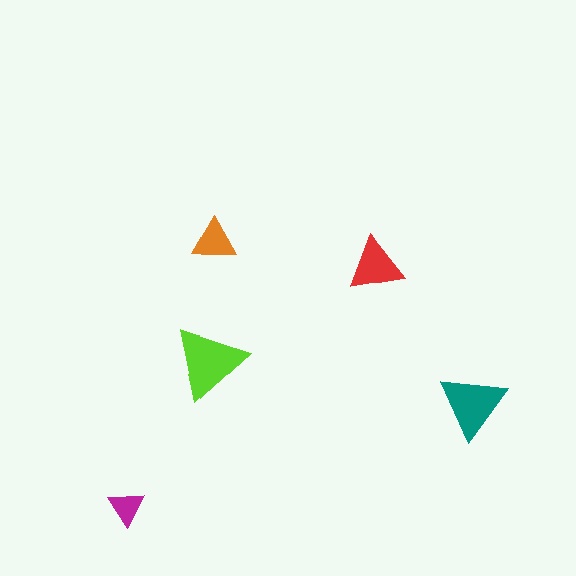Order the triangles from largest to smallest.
the lime one, the teal one, the red one, the orange one, the magenta one.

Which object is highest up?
The orange triangle is topmost.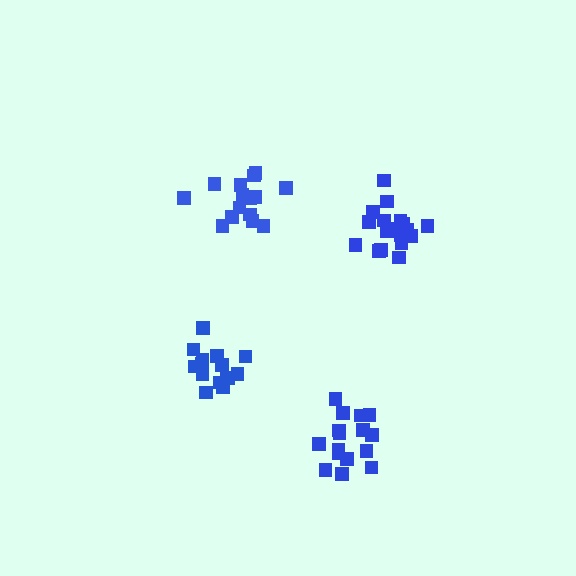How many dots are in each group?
Group 1: 18 dots, Group 2: 16 dots, Group 3: 16 dots, Group 4: 16 dots (66 total).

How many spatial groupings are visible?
There are 4 spatial groupings.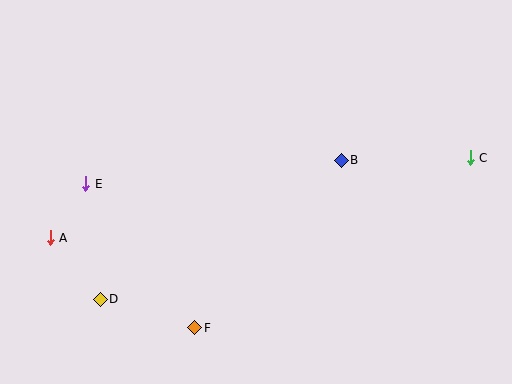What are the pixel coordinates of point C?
Point C is at (470, 158).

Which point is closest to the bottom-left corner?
Point D is closest to the bottom-left corner.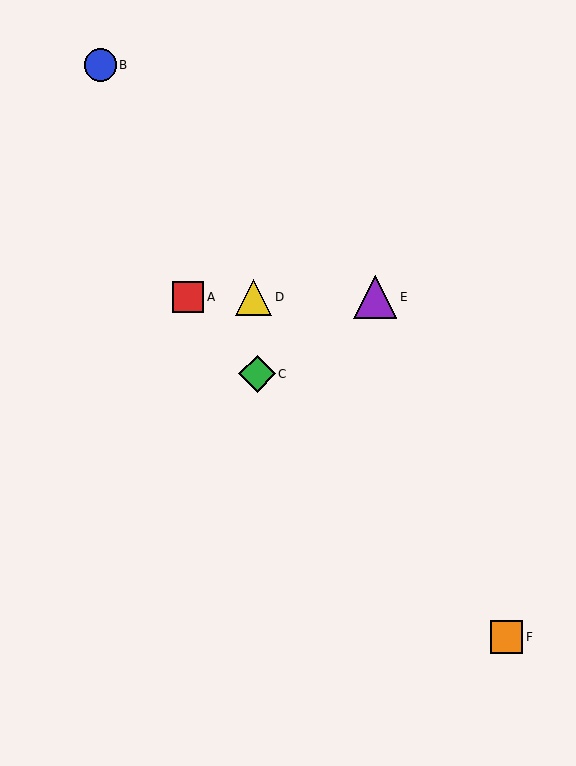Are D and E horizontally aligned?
Yes, both are at y≈297.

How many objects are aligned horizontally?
3 objects (A, D, E) are aligned horizontally.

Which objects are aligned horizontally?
Objects A, D, E are aligned horizontally.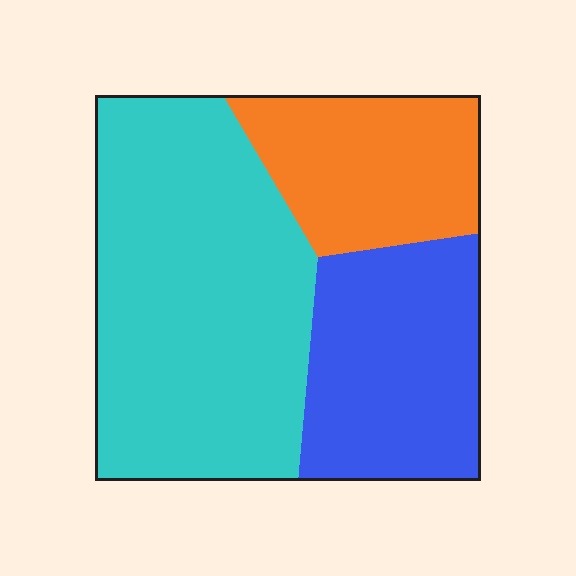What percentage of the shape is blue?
Blue takes up about one quarter (1/4) of the shape.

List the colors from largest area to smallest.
From largest to smallest: cyan, blue, orange.